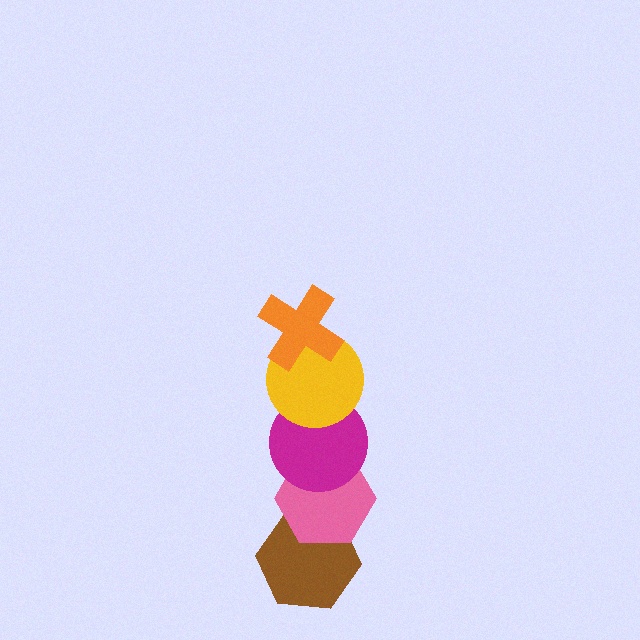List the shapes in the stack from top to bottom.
From top to bottom: the orange cross, the yellow circle, the magenta circle, the pink hexagon, the brown hexagon.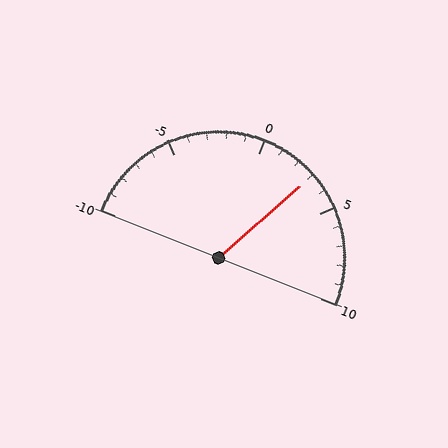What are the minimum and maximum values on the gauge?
The gauge ranges from -10 to 10.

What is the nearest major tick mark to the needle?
The nearest major tick mark is 5.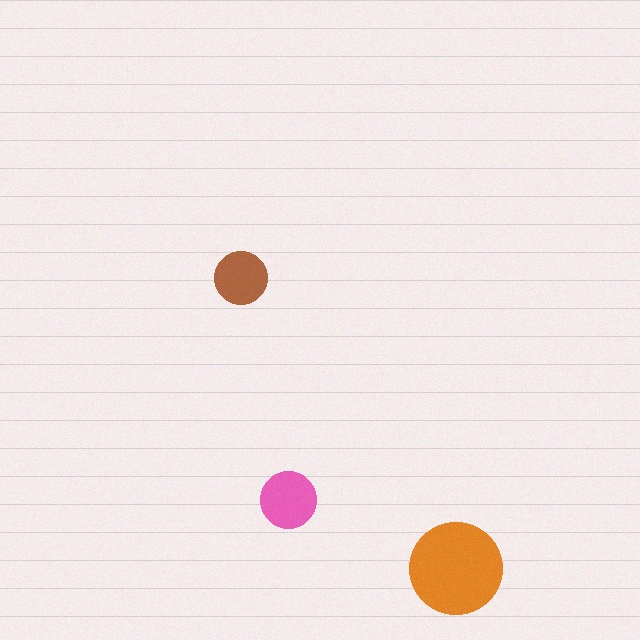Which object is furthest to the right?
The orange circle is rightmost.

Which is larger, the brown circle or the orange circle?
The orange one.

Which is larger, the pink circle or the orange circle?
The orange one.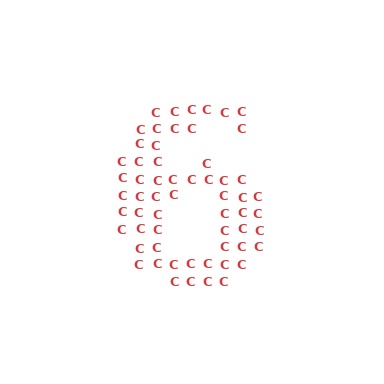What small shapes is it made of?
It is made of small letter C's.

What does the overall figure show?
The overall figure shows the digit 6.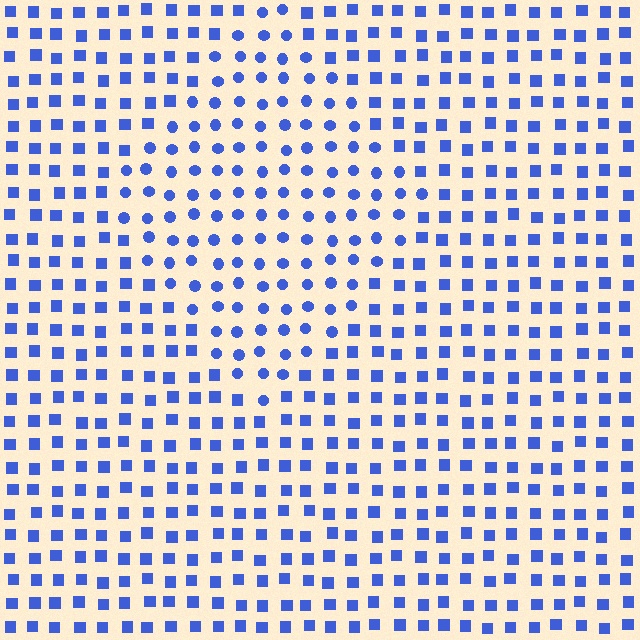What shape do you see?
I see a diamond.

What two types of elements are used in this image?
The image uses circles inside the diamond region and squares outside it.